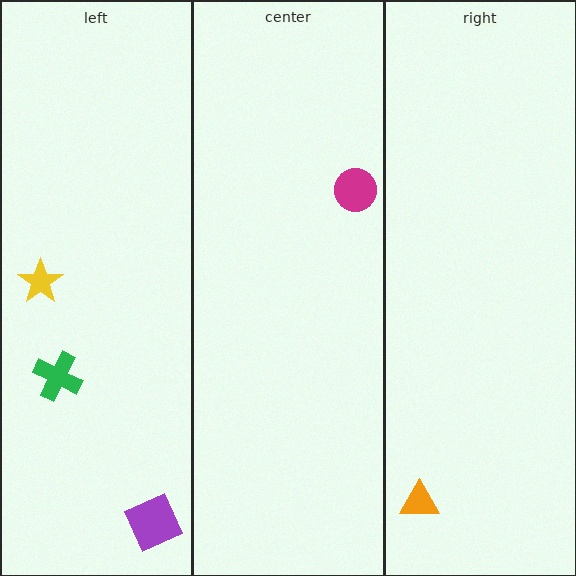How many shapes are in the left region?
3.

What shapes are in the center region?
The magenta circle.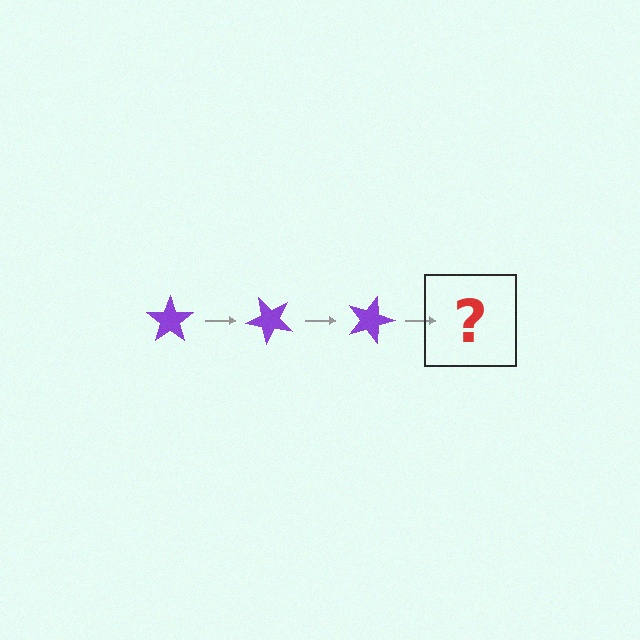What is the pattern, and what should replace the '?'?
The pattern is that the star rotates 45 degrees each step. The '?' should be a purple star rotated 135 degrees.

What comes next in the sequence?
The next element should be a purple star rotated 135 degrees.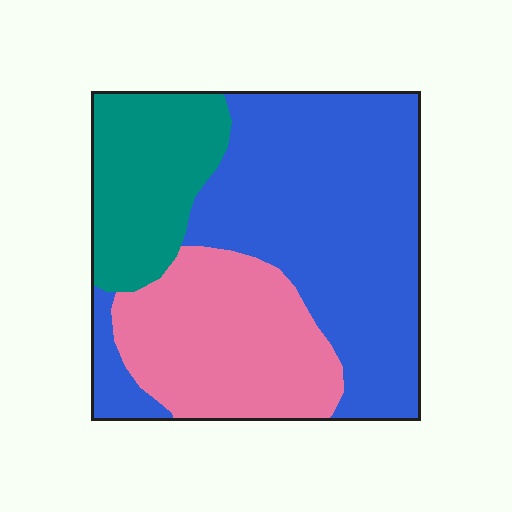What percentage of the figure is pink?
Pink covers 28% of the figure.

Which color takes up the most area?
Blue, at roughly 50%.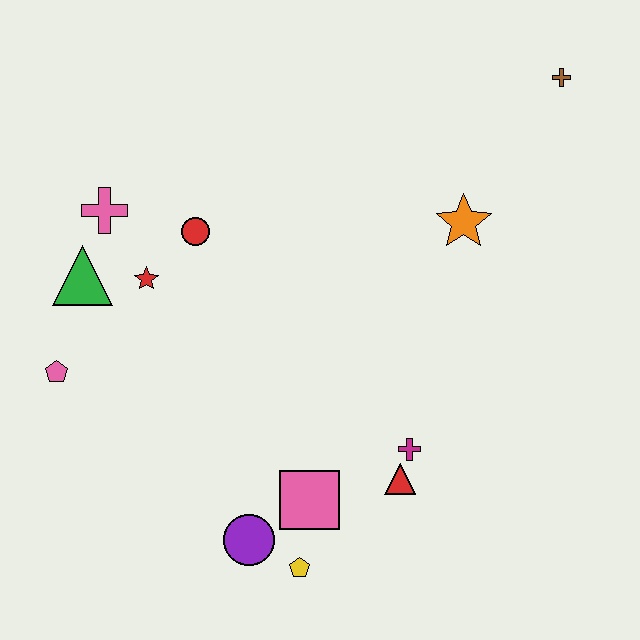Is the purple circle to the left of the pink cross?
No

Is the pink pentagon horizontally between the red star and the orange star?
No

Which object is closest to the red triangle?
The magenta cross is closest to the red triangle.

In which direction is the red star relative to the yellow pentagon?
The red star is above the yellow pentagon.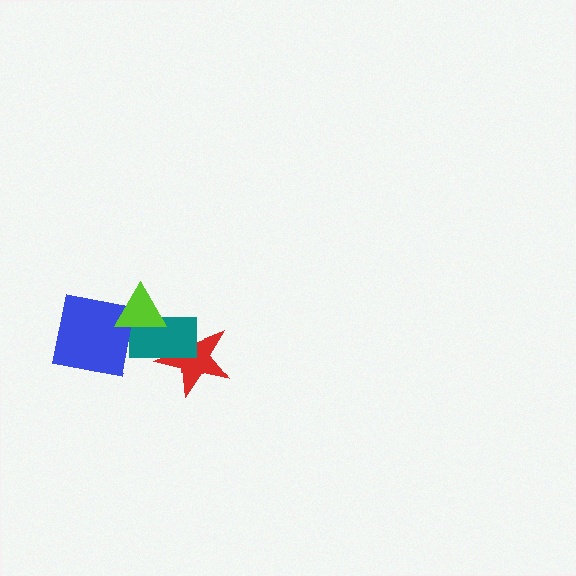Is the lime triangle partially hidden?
No, no other shape covers it.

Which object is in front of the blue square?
The lime triangle is in front of the blue square.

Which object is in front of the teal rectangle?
The lime triangle is in front of the teal rectangle.